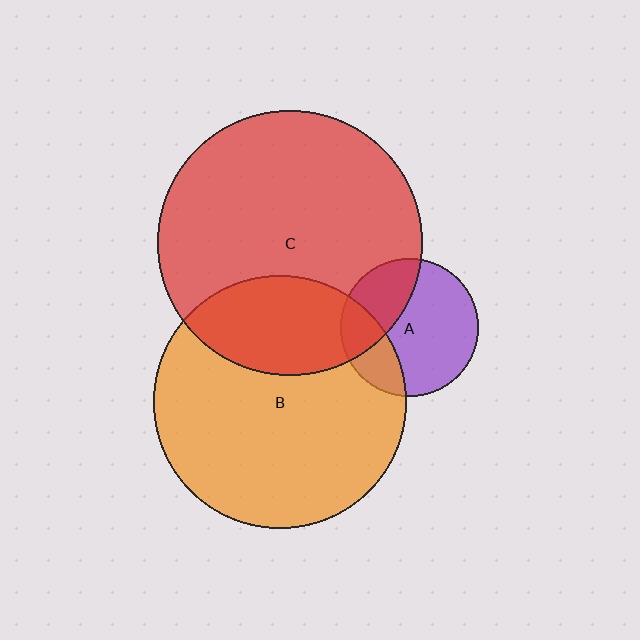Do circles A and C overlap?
Yes.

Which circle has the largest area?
Circle C (red).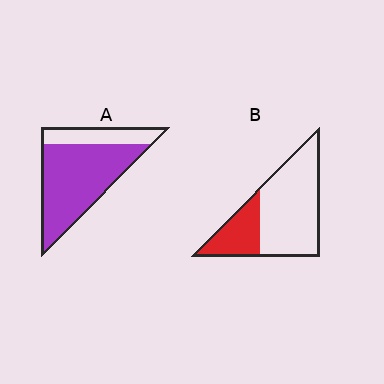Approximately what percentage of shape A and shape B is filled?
A is approximately 75% and B is approximately 30%.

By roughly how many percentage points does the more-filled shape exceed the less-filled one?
By roughly 45 percentage points (A over B).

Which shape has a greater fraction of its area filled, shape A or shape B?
Shape A.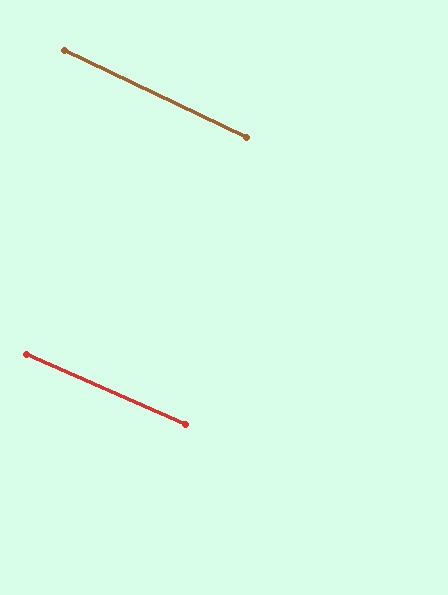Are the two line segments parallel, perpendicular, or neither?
Parallel — their directions differ by only 1.7°.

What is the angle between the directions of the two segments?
Approximately 2 degrees.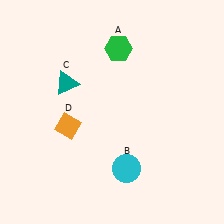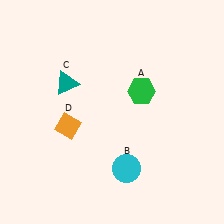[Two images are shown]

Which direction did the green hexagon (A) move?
The green hexagon (A) moved down.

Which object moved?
The green hexagon (A) moved down.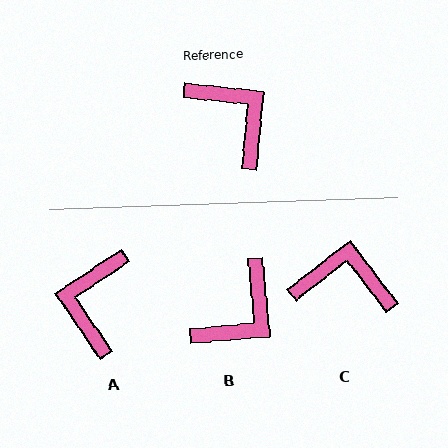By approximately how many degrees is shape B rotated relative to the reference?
Approximately 80 degrees clockwise.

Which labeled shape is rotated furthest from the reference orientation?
A, about 129 degrees away.